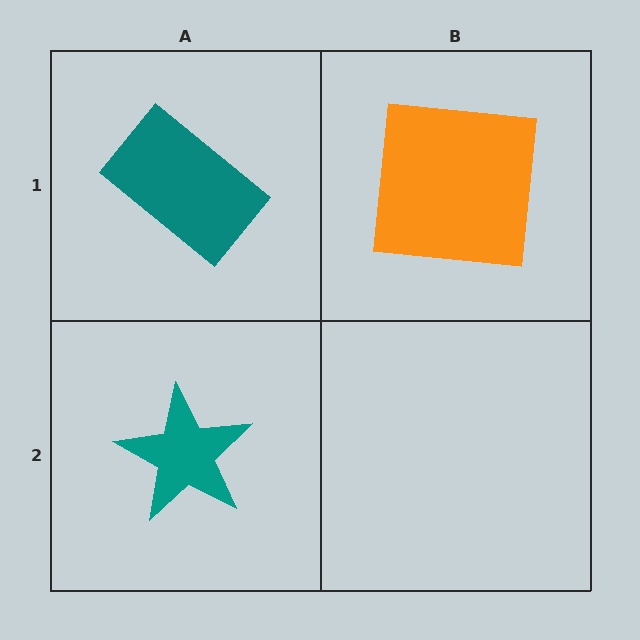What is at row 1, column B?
An orange square.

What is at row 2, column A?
A teal star.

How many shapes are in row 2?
1 shape.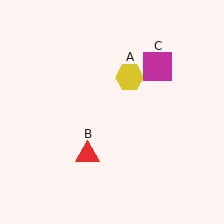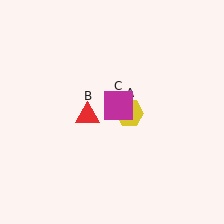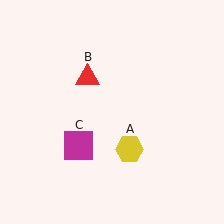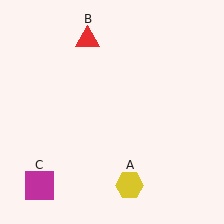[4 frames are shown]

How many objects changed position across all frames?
3 objects changed position: yellow hexagon (object A), red triangle (object B), magenta square (object C).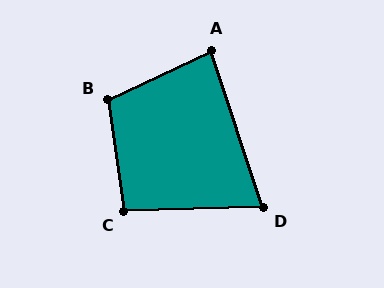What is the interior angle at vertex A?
Approximately 83 degrees (acute).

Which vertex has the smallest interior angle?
D, at approximately 73 degrees.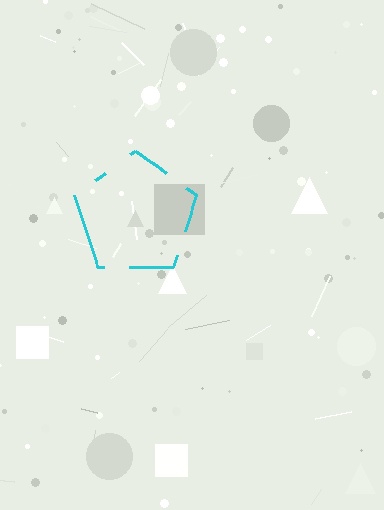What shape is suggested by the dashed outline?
The dashed outline suggests a pentagon.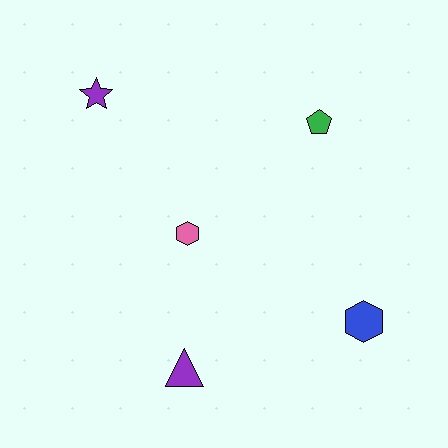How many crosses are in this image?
There are no crosses.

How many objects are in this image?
There are 5 objects.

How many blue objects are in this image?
There is 1 blue object.